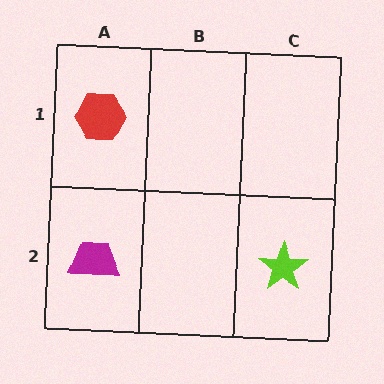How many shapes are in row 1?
1 shape.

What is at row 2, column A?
A magenta trapezoid.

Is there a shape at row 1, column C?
No, that cell is empty.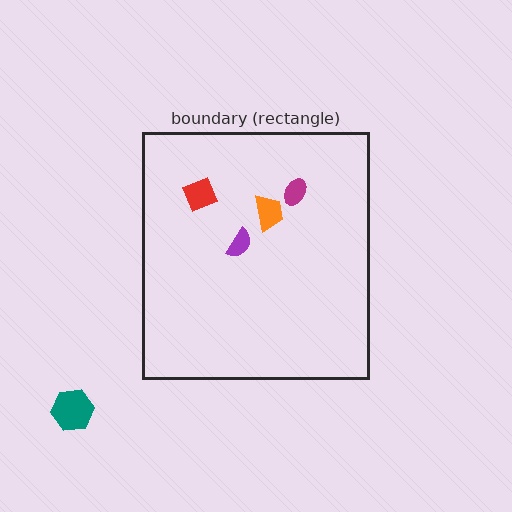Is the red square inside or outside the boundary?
Inside.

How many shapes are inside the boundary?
4 inside, 1 outside.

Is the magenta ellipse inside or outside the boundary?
Inside.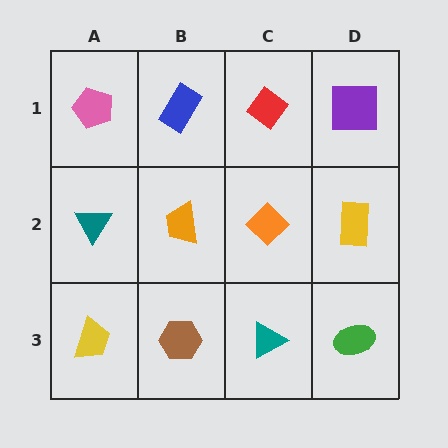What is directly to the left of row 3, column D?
A teal triangle.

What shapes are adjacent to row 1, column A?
A teal triangle (row 2, column A), a blue rectangle (row 1, column B).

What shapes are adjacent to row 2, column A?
A pink pentagon (row 1, column A), a yellow trapezoid (row 3, column A), an orange trapezoid (row 2, column B).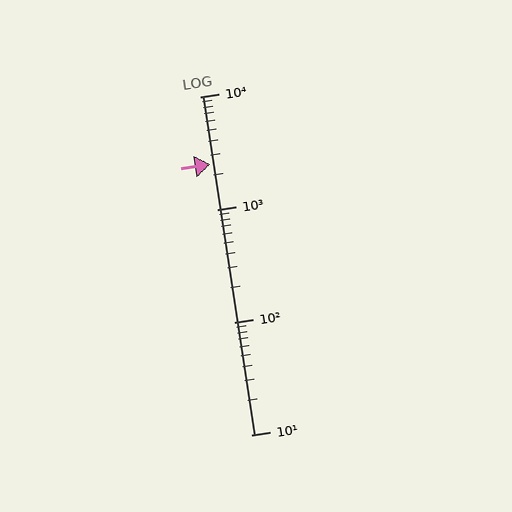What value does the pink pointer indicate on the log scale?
The pointer indicates approximately 2500.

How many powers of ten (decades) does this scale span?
The scale spans 3 decades, from 10 to 10000.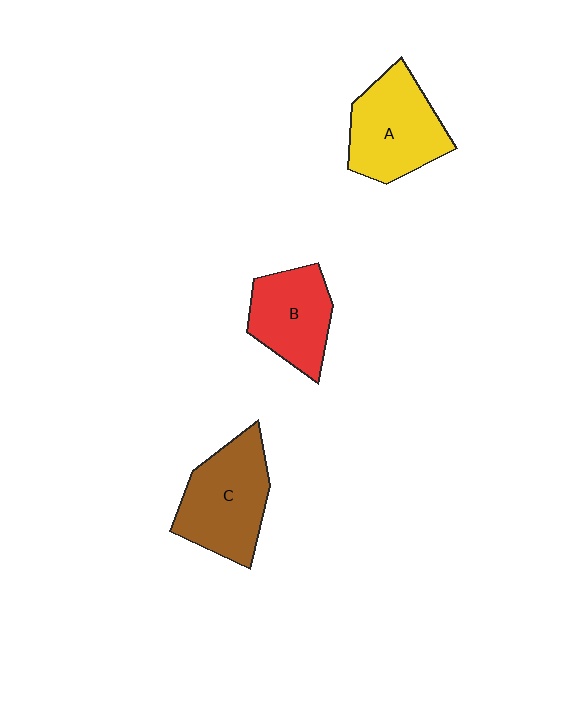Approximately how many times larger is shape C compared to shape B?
Approximately 1.3 times.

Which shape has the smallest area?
Shape B (red).